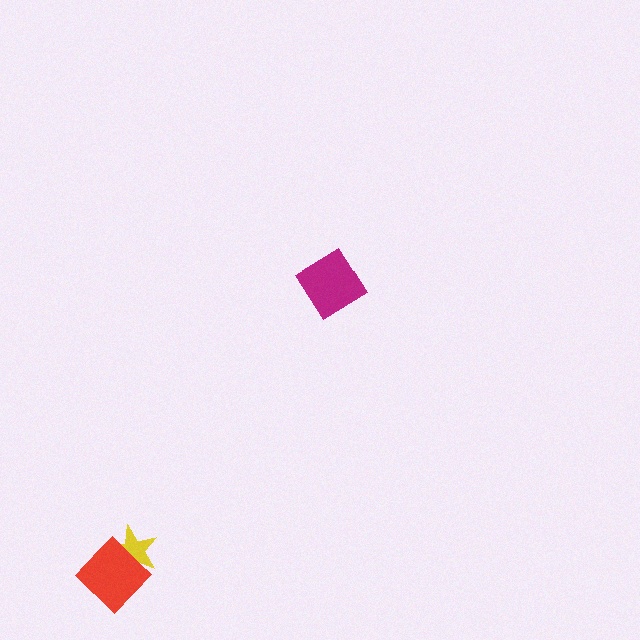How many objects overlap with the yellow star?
1 object overlaps with the yellow star.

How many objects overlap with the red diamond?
1 object overlaps with the red diamond.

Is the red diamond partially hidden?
No, no other shape covers it.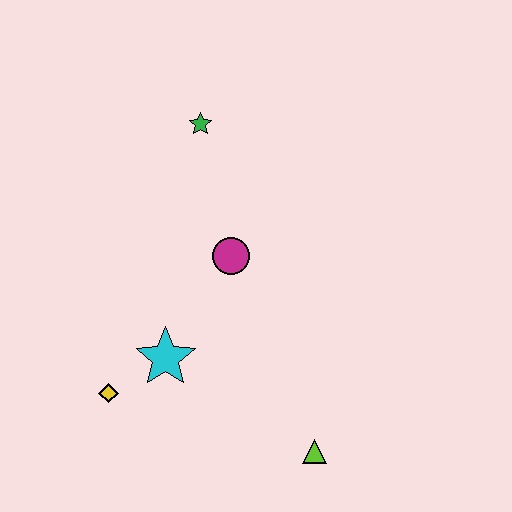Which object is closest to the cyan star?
The yellow diamond is closest to the cyan star.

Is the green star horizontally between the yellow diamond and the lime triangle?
Yes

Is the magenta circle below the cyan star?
No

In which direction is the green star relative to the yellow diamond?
The green star is above the yellow diamond.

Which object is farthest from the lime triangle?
The green star is farthest from the lime triangle.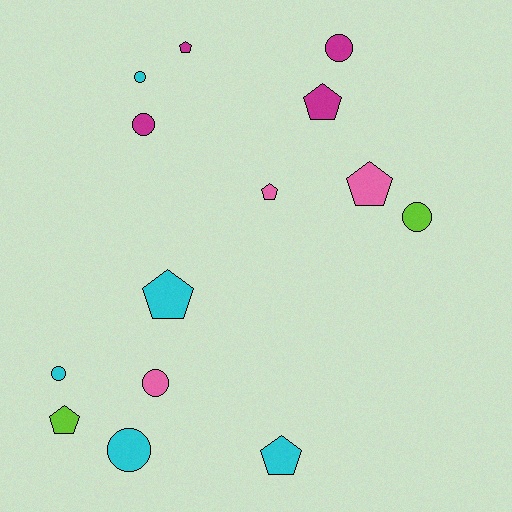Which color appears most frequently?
Cyan, with 5 objects.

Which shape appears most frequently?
Pentagon, with 7 objects.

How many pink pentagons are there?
There are 2 pink pentagons.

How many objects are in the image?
There are 14 objects.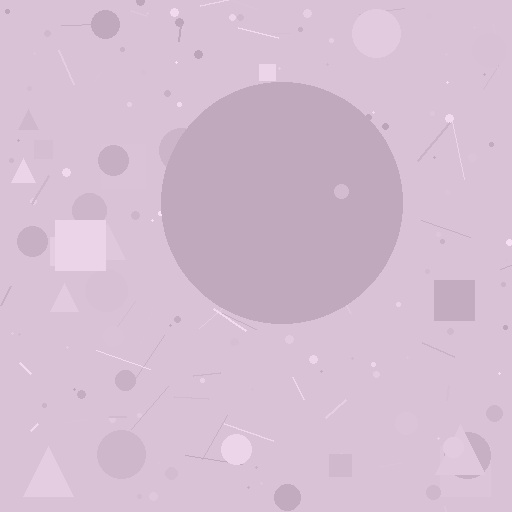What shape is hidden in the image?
A circle is hidden in the image.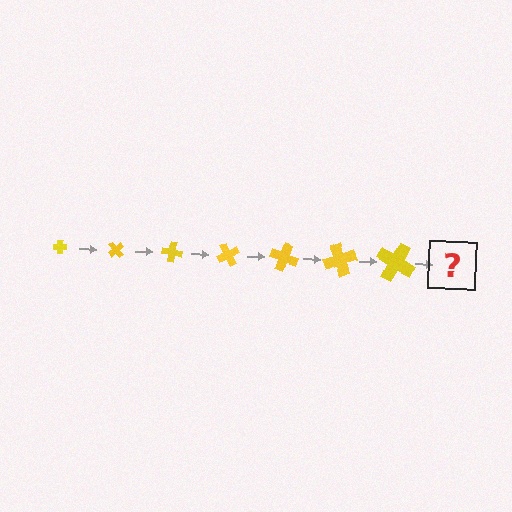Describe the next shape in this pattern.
It should be a cross, larger than the previous one and rotated 350 degrees from the start.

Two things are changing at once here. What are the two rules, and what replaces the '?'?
The two rules are that the cross grows larger each step and it rotates 50 degrees each step. The '?' should be a cross, larger than the previous one and rotated 350 degrees from the start.